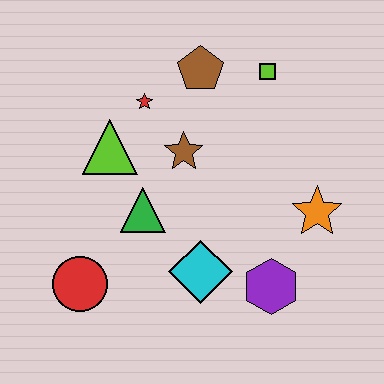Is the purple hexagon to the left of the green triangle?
No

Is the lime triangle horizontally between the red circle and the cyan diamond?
Yes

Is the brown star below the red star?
Yes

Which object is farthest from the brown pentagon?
The red circle is farthest from the brown pentagon.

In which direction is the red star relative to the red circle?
The red star is above the red circle.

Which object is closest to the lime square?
The brown pentagon is closest to the lime square.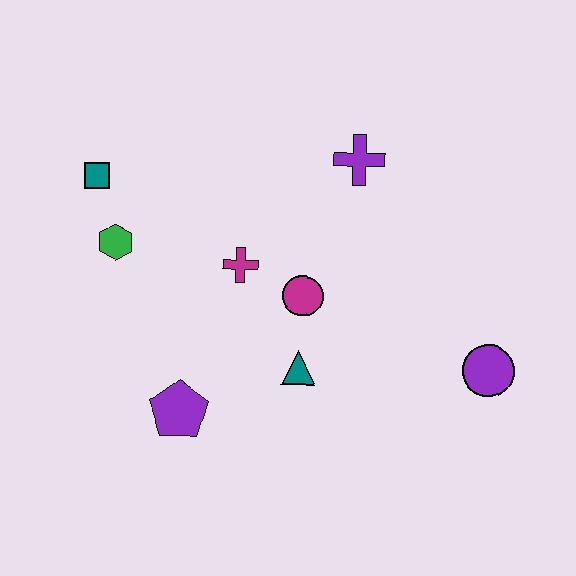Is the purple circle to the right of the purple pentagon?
Yes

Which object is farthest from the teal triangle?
The teal square is farthest from the teal triangle.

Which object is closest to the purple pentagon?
The teal triangle is closest to the purple pentagon.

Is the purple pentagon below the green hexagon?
Yes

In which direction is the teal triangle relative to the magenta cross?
The teal triangle is below the magenta cross.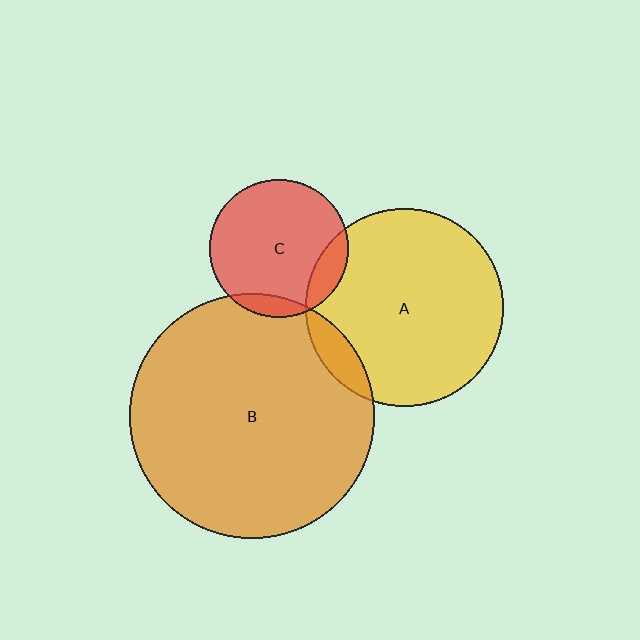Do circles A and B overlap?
Yes.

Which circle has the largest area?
Circle B (orange).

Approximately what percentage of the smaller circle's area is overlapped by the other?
Approximately 10%.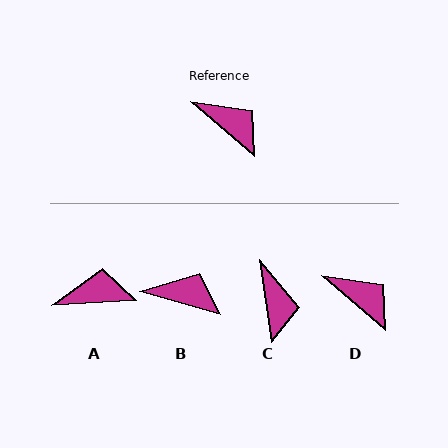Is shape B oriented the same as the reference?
No, it is off by about 25 degrees.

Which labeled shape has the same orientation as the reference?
D.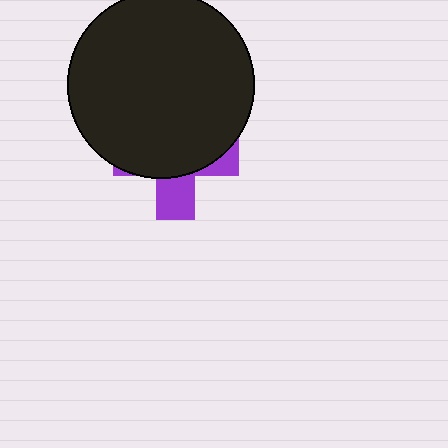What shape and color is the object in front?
The object in front is a black circle.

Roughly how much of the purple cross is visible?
A small part of it is visible (roughly 31%).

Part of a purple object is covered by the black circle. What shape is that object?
It is a cross.